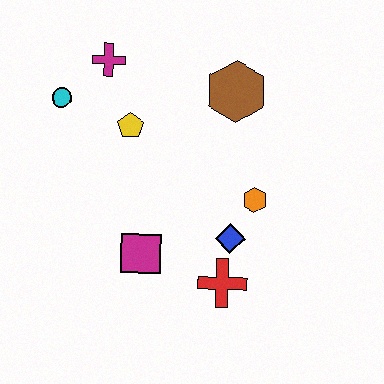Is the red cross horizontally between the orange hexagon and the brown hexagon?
No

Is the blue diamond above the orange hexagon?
No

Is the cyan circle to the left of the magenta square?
Yes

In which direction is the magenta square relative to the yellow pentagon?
The magenta square is below the yellow pentagon.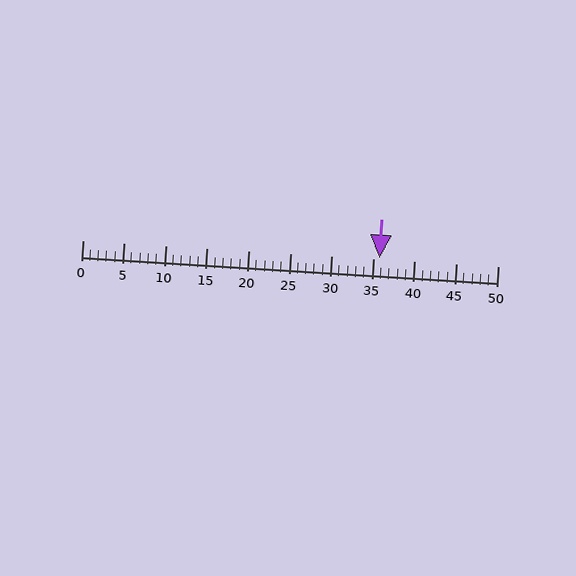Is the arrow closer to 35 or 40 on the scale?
The arrow is closer to 35.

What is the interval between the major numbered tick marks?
The major tick marks are spaced 5 units apart.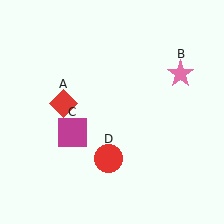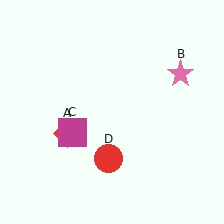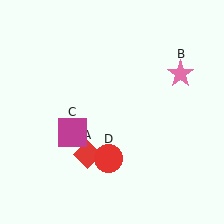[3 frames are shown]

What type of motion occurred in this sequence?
The red diamond (object A) rotated counterclockwise around the center of the scene.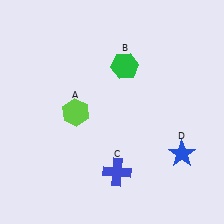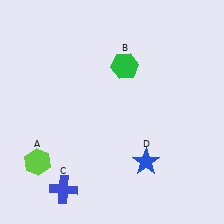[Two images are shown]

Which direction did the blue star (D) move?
The blue star (D) moved left.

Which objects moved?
The objects that moved are: the lime hexagon (A), the blue cross (C), the blue star (D).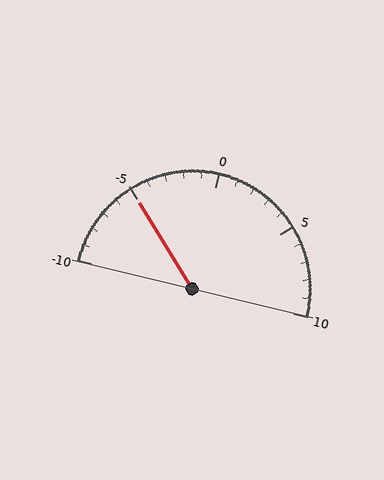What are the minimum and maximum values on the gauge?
The gauge ranges from -10 to 10.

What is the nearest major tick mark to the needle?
The nearest major tick mark is -5.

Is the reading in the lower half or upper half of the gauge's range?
The reading is in the lower half of the range (-10 to 10).